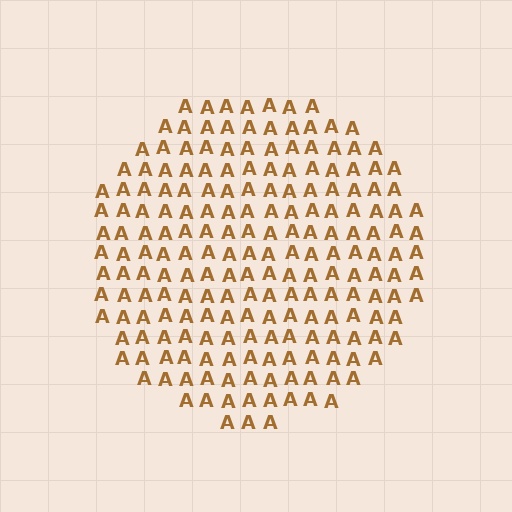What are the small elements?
The small elements are letter A's.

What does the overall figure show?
The overall figure shows a circle.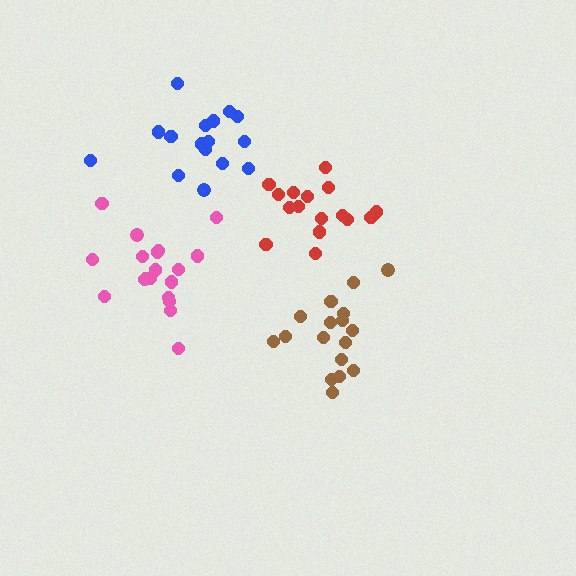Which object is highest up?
The blue cluster is topmost.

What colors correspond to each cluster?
The clusters are colored: pink, brown, red, blue.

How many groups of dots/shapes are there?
There are 4 groups.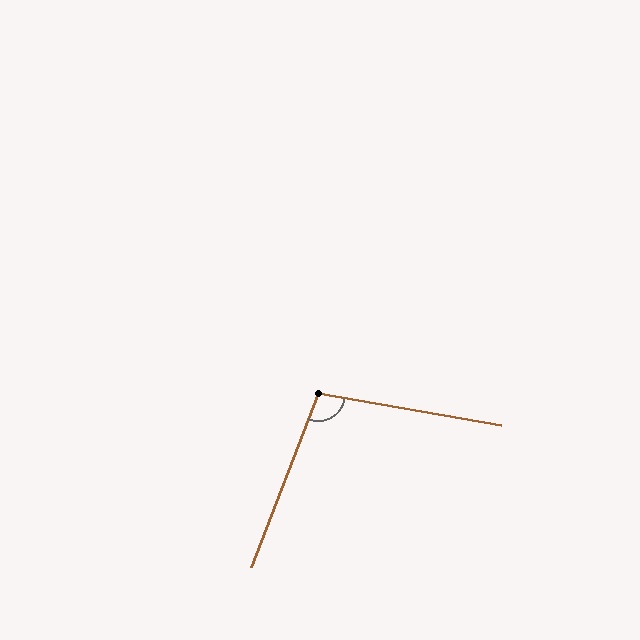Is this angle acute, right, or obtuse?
It is obtuse.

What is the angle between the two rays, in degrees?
Approximately 101 degrees.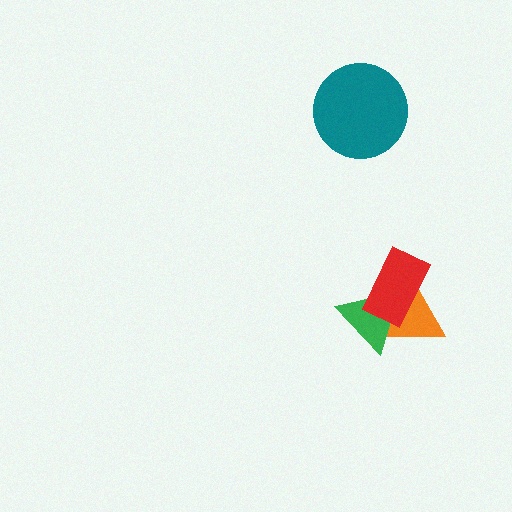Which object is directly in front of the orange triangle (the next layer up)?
The green triangle is directly in front of the orange triangle.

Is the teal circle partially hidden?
No, no other shape covers it.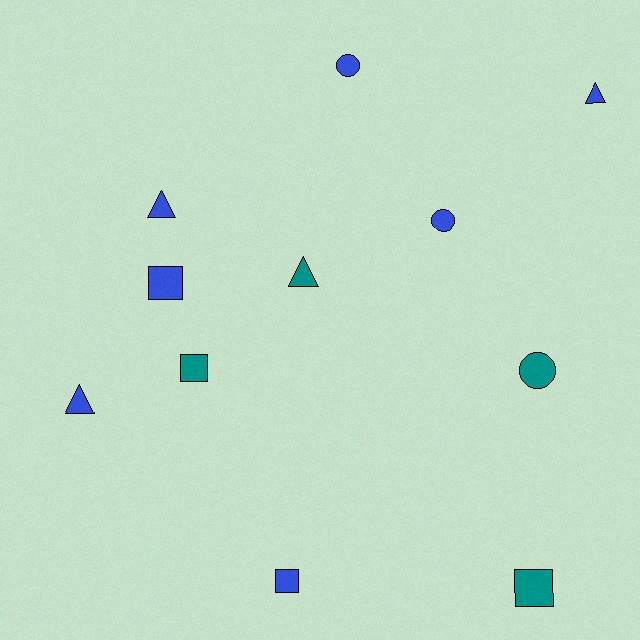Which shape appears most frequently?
Triangle, with 4 objects.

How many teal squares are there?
There are 2 teal squares.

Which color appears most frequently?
Blue, with 7 objects.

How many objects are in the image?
There are 11 objects.